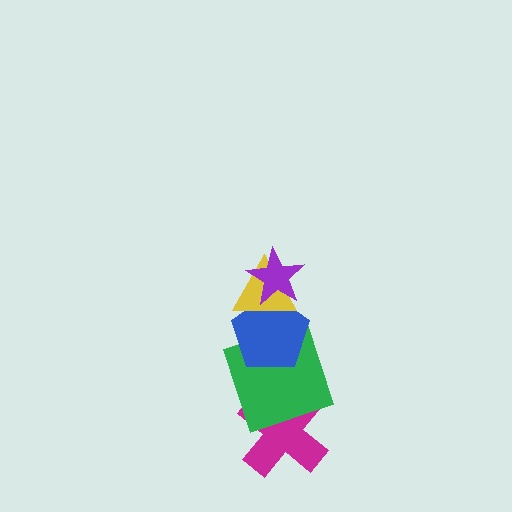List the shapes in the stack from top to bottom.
From top to bottom: the purple star, the yellow triangle, the blue pentagon, the green square, the magenta cross.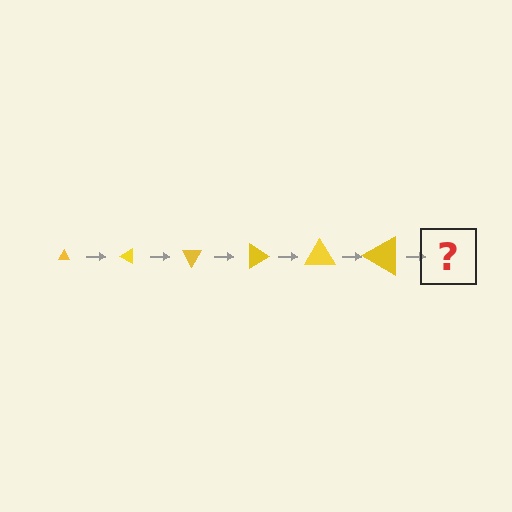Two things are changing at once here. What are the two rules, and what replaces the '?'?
The two rules are that the triangle grows larger each step and it rotates 30 degrees each step. The '?' should be a triangle, larger than the previous one and rotated 180 degrees from the start.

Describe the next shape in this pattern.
It should be a triangle, larger than the previous one and rotated 180 degrees from the start.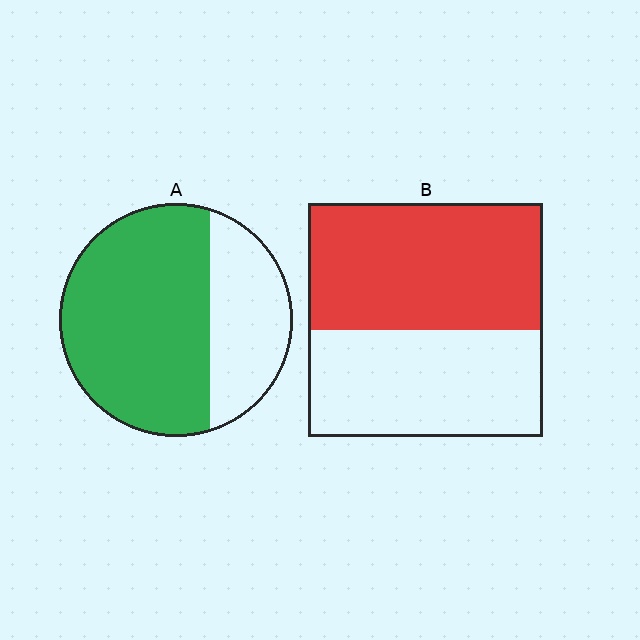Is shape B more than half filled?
Yes.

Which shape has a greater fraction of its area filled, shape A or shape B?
Shape A.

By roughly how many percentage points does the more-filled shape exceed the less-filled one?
By roughly 15 percentage points (A over B).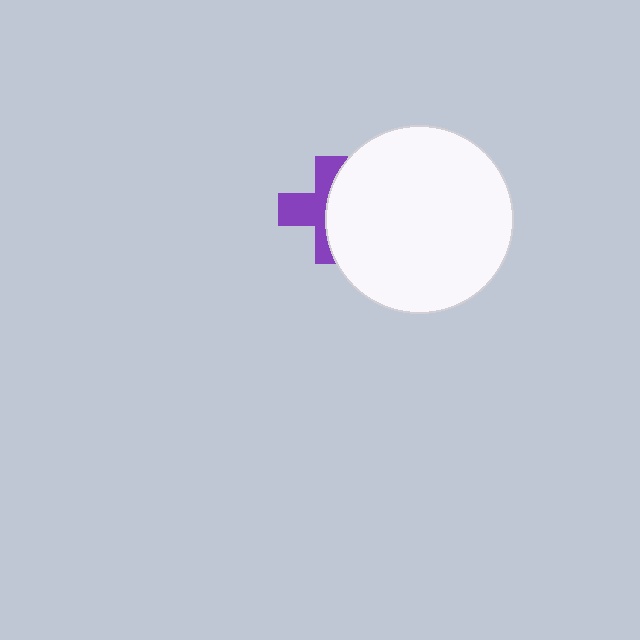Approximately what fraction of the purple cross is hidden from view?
Roughly 51% of the purple cross is hidden behind the white circle.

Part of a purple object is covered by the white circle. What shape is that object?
It is a cross.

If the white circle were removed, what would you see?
You would see the complete purple cross.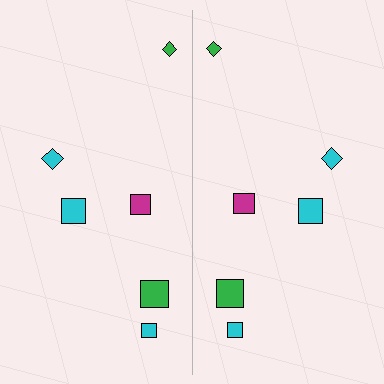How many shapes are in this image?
There are 12 shapes in this image.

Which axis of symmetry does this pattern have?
The pattern has a vertical axis of symmetry running through the center of the image.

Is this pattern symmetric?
Yes, this pattern has bilateral (reflection) symmetry.